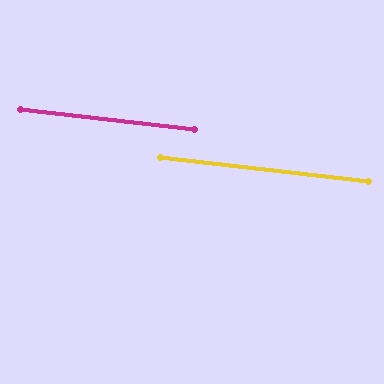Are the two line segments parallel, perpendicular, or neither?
Parallel — their directions differ by only 0.4°.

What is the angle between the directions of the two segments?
Approximately 0 degrees.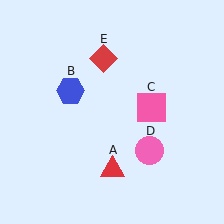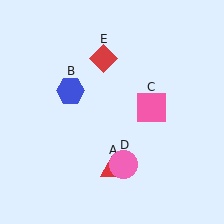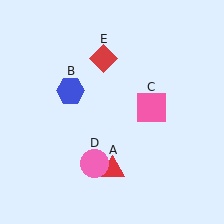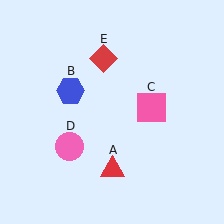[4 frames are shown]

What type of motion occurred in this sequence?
The pink circle (object D) rotated clockwise around the center of the scene.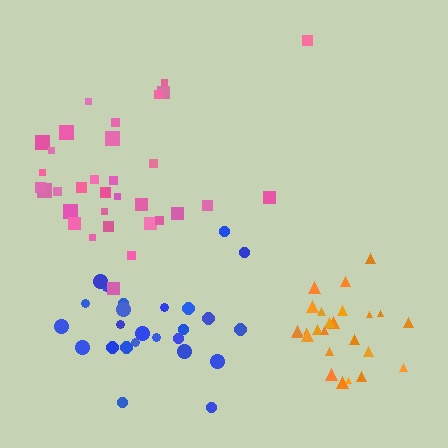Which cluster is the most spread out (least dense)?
Blue.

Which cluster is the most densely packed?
Orange.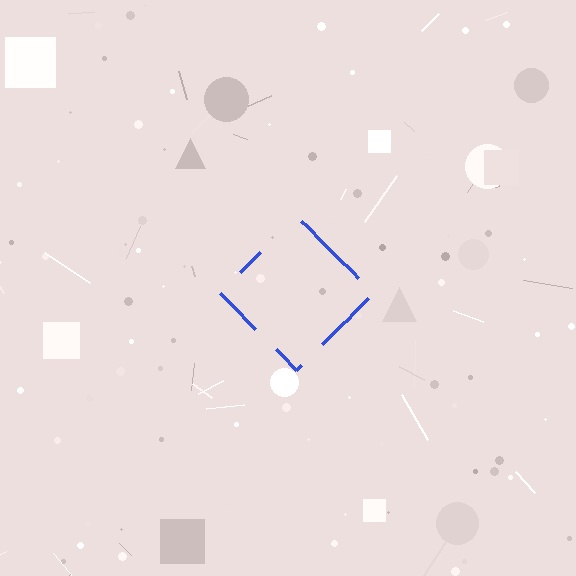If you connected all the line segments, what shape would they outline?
They would outline a diamond.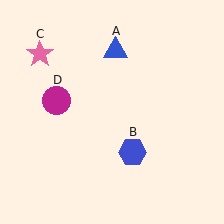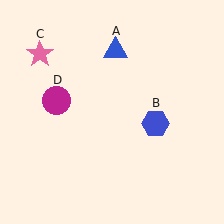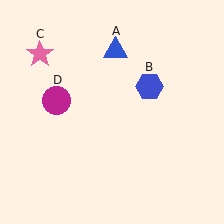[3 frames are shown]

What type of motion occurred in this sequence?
The blue hexagon (object B) rotated counterclockwise around the center of the scene.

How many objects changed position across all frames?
1 object changed position: blue hexagon (object B).